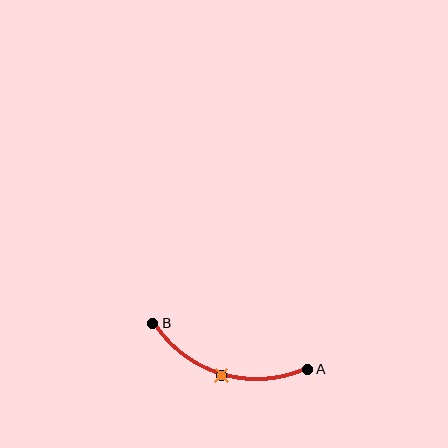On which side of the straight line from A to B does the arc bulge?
The arc bulges below the straight line connecting A and B.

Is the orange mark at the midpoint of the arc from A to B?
Yes. The orange mark lies on the arc at equal arc-length from both A and B — it is the arc midpoint.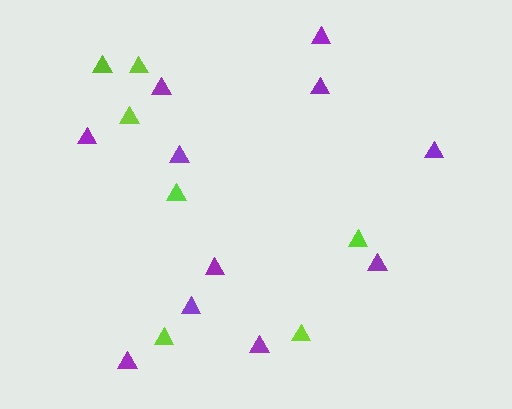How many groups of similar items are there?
There are 2 groups: one group of purple triangles (11) and one group of lime triangles (7).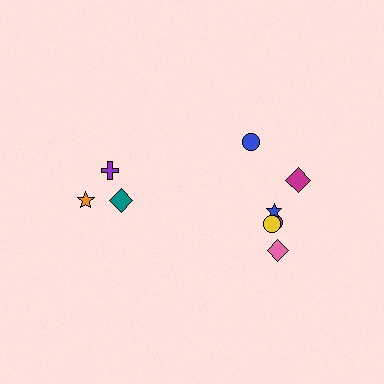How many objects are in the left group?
There are 3 objects.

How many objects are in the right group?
There are 6 objects.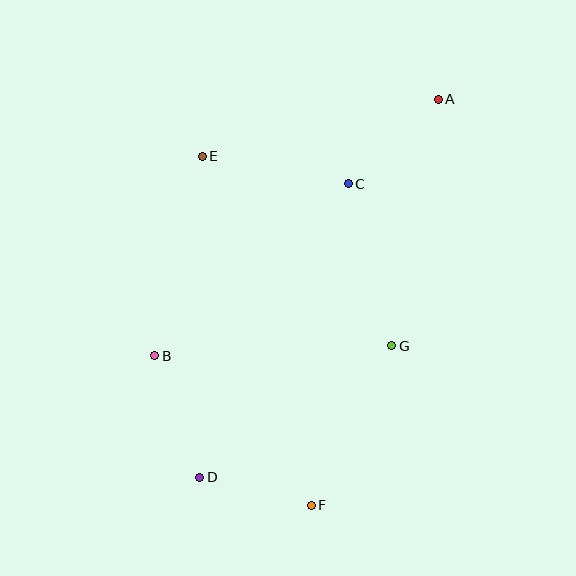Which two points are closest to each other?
Points D and F are closest to each other.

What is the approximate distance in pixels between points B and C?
The distance between B and C is approximately 259 pixels.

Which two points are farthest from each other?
Points A and D are farthest from each other.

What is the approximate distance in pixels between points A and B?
The distance between A and B is approximately 383 pixels.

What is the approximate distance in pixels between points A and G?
The distance between A and G is approximately 251 pixels.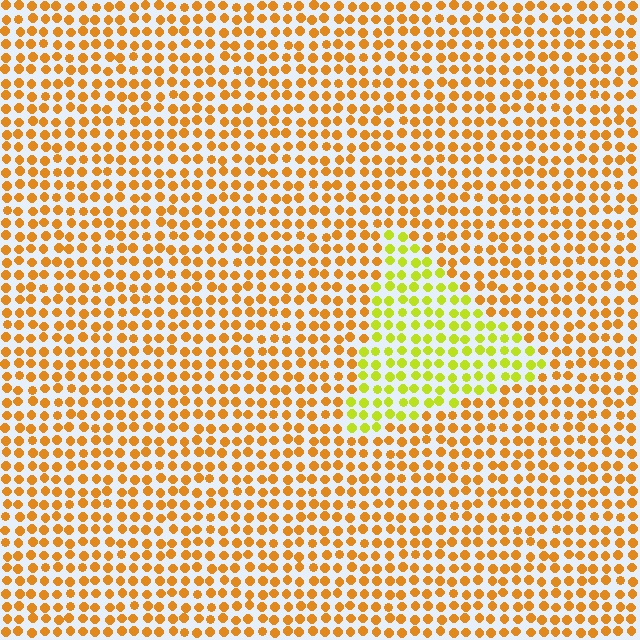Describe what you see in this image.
The image is filled with small orange elements in a uniform arrangement. A triangle-shaped region is visible where the elements are tinted to a slightly different hue, forming a subtle color boundary.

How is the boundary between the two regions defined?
The boundary is defined purely by a slight shift in hue (about 39 degrees). Spacing, size, and orientation are identical on both sides.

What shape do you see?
I see a triangle.